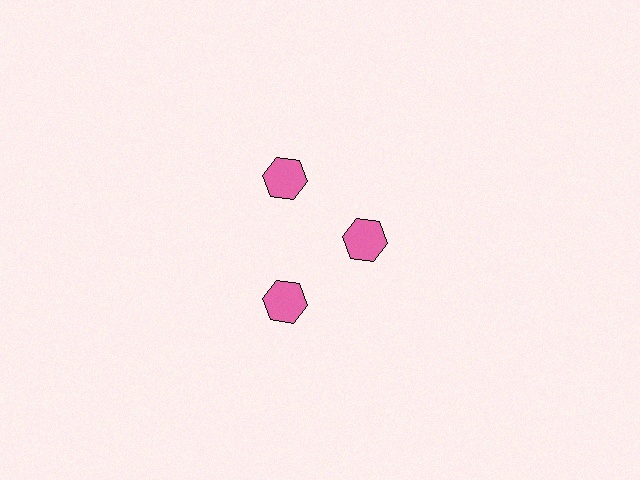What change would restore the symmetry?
The symmetry would be restored by moving it outward, back onto the ring so that all 3 hexagons sit at equal angles and equal distance from the center.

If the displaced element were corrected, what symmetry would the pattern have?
It would have 3-fold rotational symmetry — the pattern would map onto itself every 120 degrees.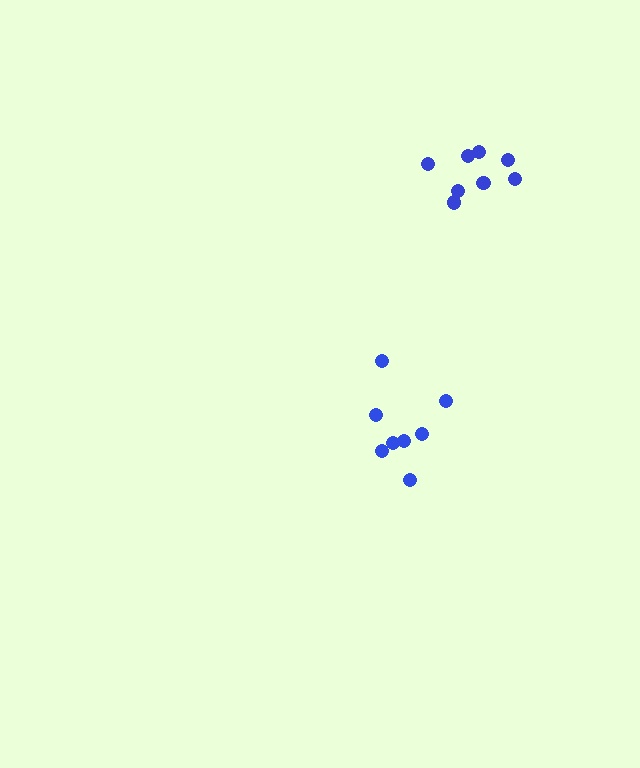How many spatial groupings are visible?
There are 2 spatial groupings.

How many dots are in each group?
Group 1: 8 dots, Group 2: 8 dots (16 total).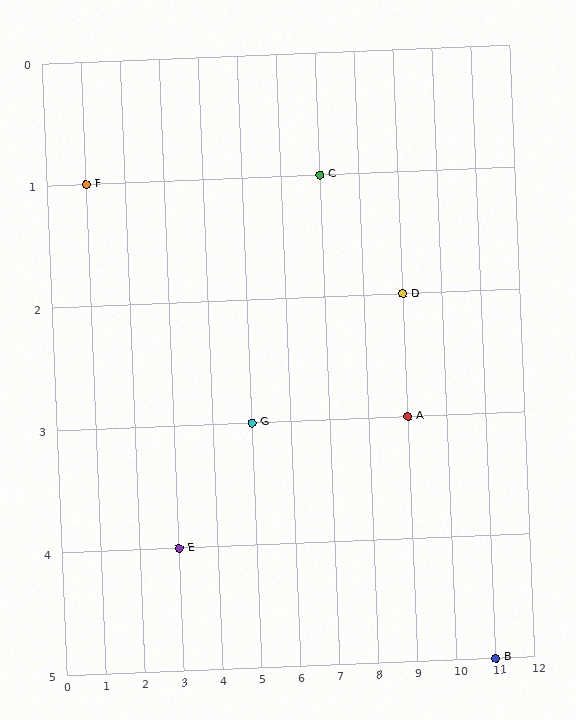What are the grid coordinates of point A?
Point A is at grid coordinates (9, 3).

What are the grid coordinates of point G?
Point G is at grid coordinates (5, 3).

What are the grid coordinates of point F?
Point F is at grid coordinates (1, 1).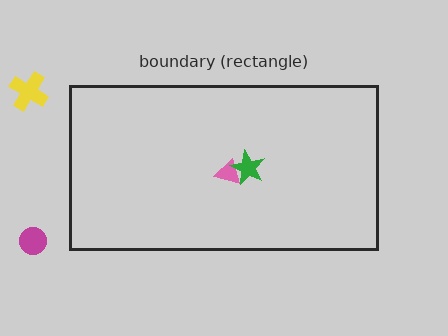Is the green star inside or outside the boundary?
Inside.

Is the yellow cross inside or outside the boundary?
Outside.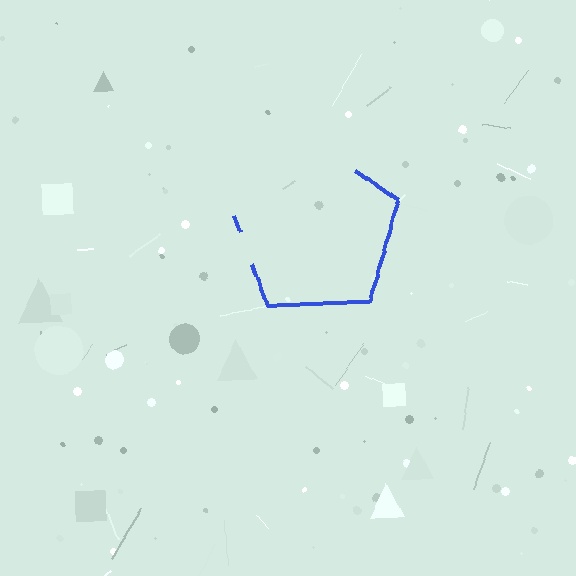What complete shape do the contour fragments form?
The contour fragments form a pentagon.